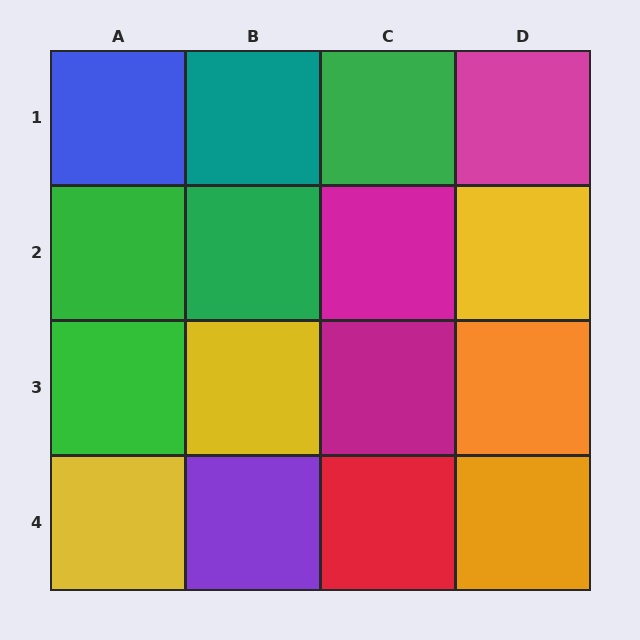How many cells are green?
4 cells are green.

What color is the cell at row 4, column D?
Orange.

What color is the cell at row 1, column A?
Blue.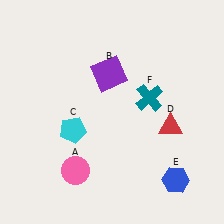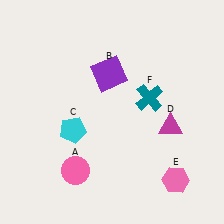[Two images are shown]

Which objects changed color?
D changed from red to magenta. E changed from blue to pink.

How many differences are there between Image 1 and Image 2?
There are 2 differences between the two images.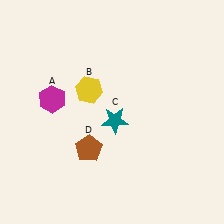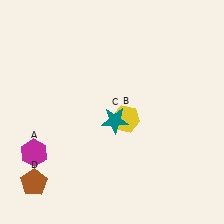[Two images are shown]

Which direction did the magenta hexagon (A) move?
The magenta hexagon (A) moved down.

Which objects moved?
The objects that moved are: the magenta hexagon (A), the yellow hexagon (B), the brown pentagon (D).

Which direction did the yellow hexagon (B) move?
The yellow hexagon (B) moved right.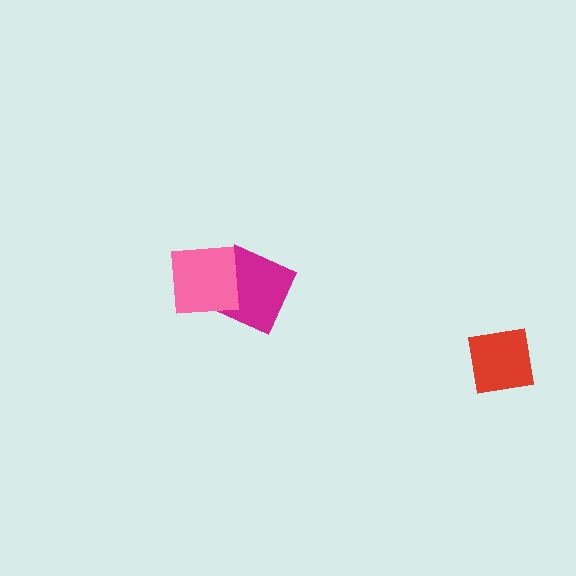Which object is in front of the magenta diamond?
The pink square is in front of the magenta diamond.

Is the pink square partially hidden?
No, no other shape covers it.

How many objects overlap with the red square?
0 objects overlap with the red square.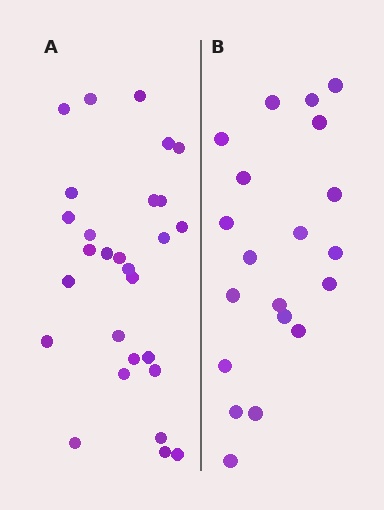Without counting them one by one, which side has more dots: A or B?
Region A (the left region) has more dots.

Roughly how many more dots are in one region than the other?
Region A has roughly 8 or so more dots than region B.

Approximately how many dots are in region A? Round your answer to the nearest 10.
About 30 dots. (The exact count is 28, which rounds to 30.)